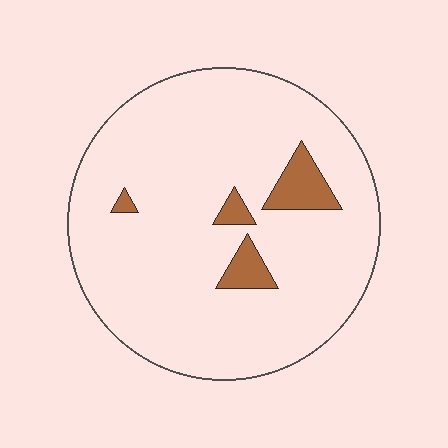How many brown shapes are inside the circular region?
4.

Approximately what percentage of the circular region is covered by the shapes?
Approximately 10%.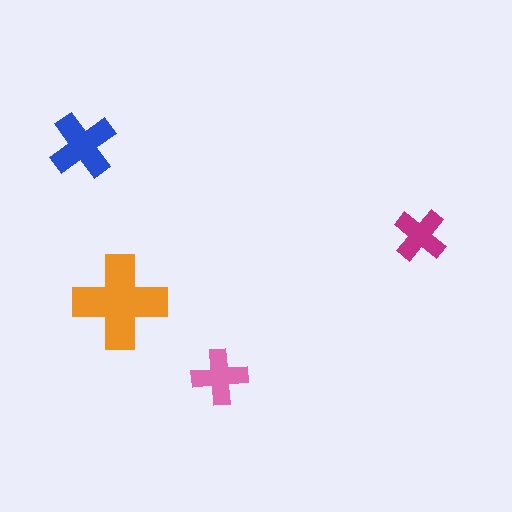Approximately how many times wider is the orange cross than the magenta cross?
About 2 times wider.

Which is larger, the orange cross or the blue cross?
The orange one.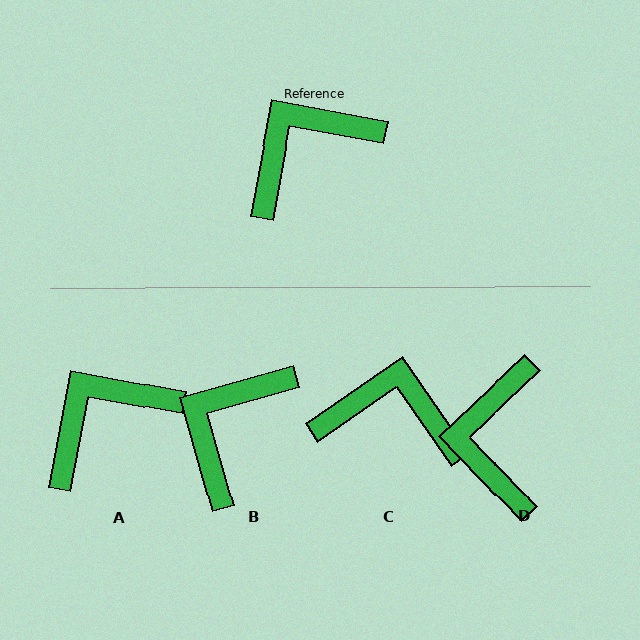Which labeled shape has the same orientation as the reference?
A.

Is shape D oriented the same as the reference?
No, it is off by about 54 degrees.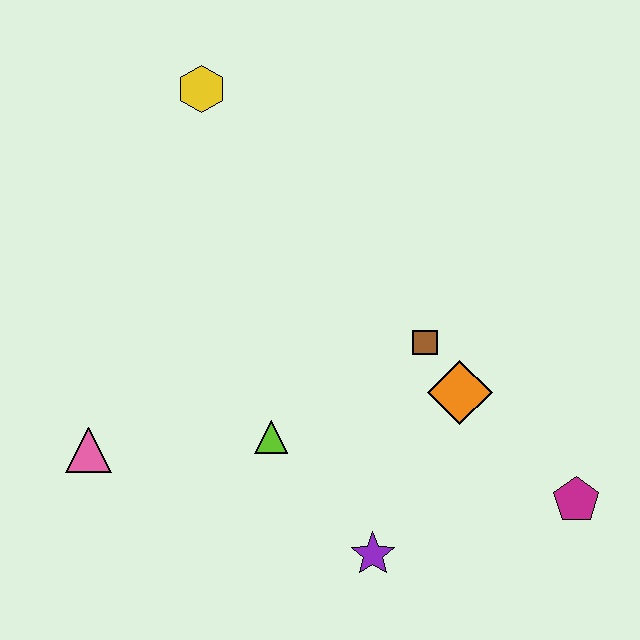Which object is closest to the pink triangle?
The lime triangle is closest to the pink triangle.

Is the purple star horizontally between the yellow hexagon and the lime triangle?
No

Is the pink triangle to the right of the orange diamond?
No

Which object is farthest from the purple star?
The yellow hexagon is farthest from the purple star.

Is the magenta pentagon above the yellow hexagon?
No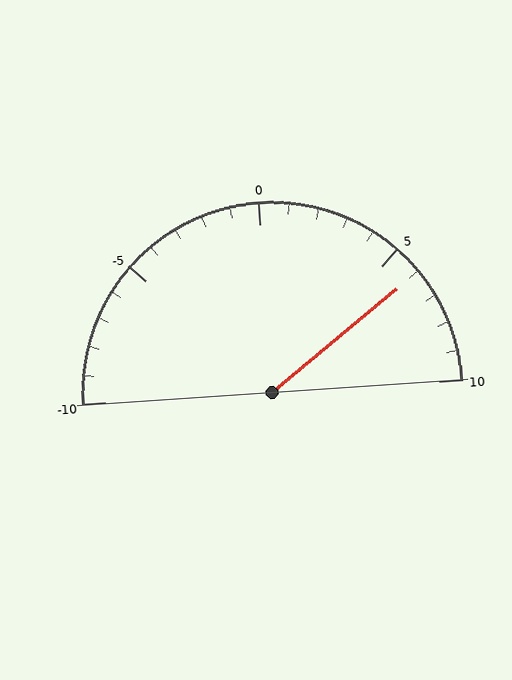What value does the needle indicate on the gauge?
The needle indicates approximately 6.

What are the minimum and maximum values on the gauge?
The gauge ranges from -10 to 10.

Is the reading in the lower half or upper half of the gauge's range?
The reading is in the upper half of the range (-10 to 10).